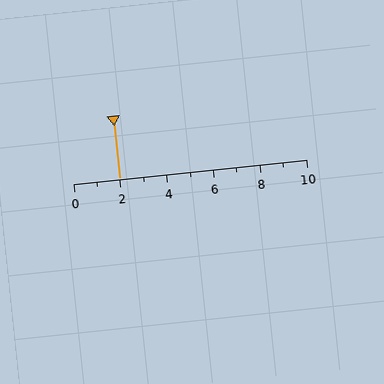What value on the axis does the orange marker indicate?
The marker indicates approximately 2.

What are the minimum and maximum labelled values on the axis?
The axis runs from 0 to 10.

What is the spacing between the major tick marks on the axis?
The major ticks are spaced 2 apart.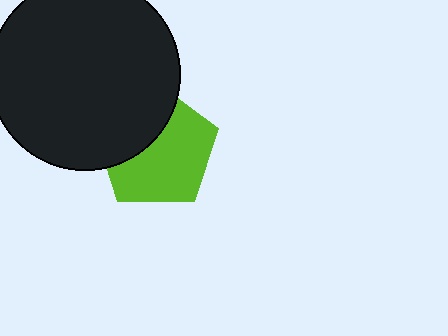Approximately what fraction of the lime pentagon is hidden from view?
Roughly 37% of the lime pentagon is hidden behind the black circle.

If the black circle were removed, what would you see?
You would see the complete lime pentagon.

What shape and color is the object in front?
The object in front is a black circle.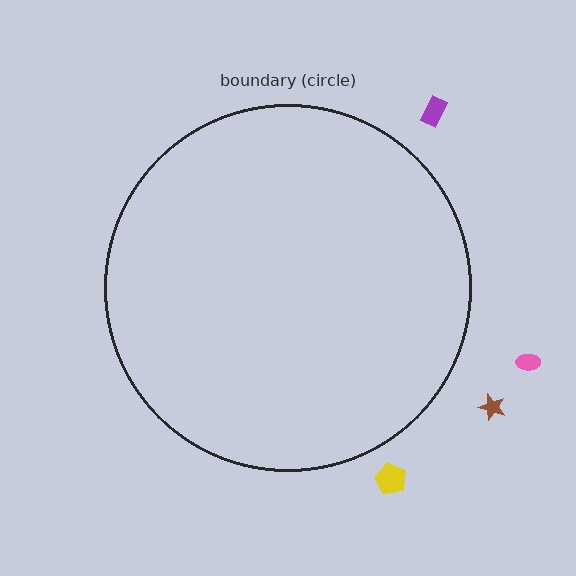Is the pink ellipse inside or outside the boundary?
Outside.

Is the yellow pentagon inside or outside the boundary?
Outside.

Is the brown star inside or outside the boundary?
Outside.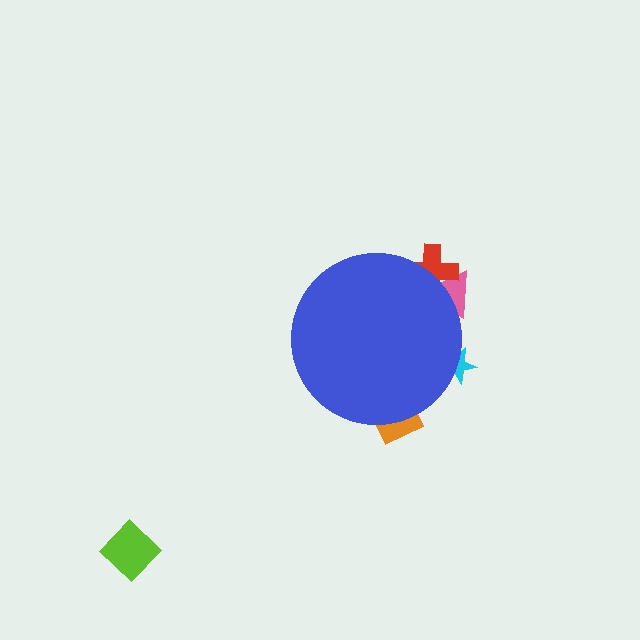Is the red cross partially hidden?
Yes, the red cross is partially hidden behind the blue circle.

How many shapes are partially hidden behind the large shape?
4 shapes are partially hidden.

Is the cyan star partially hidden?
Yes, the cyan star is partially hidden behind the blue circle.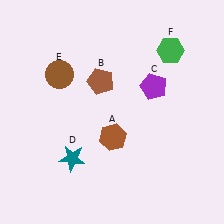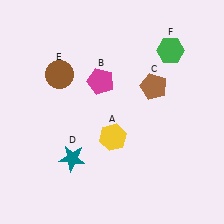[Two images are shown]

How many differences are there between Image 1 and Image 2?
There are 3 differences between the two images.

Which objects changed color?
A changed from brown to yellow. B changed from brown to magenta. C changed from purple to brown.